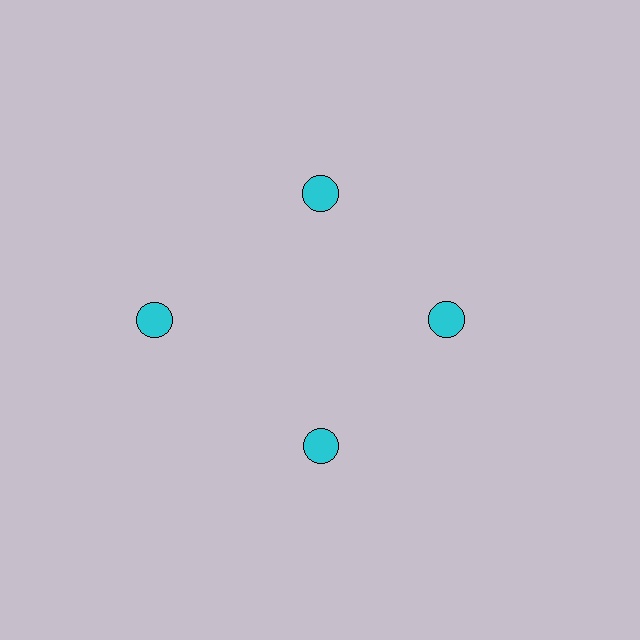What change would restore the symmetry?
The symmetry would be restored by moving it inward, back onto the ring so that all 4 circles sit at equal angles and equal distance from the center.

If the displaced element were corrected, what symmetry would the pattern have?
It would have 4-fold rotational symmetry — the pattern would map onto itself every 90 degrees.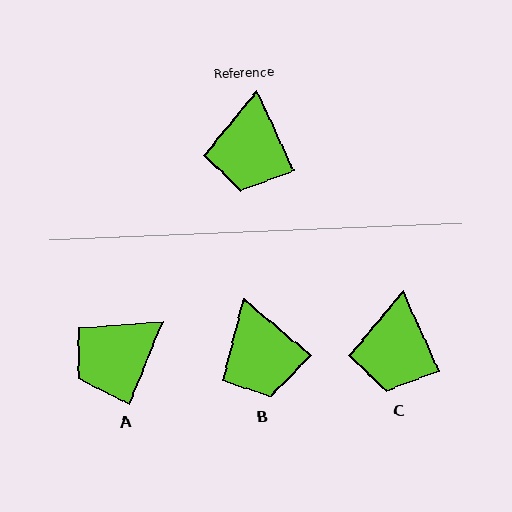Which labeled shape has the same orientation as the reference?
C.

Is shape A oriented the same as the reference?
No, it is off by about 47 degrees.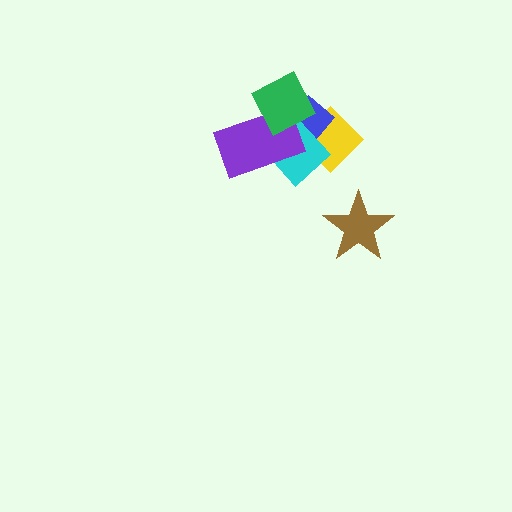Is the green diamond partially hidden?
No, no other shape covers it.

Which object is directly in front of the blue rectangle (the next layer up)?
The cyan diamond is directly in front of the blue rectangle.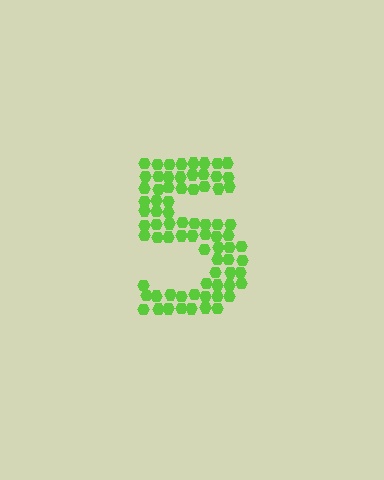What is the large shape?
The large shape is the digit 5.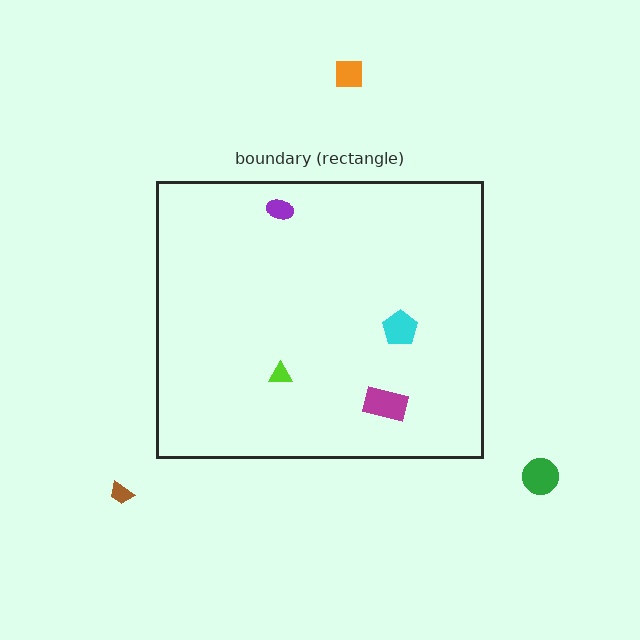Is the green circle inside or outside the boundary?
Outside.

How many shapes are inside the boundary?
4 inside, 3 outside.